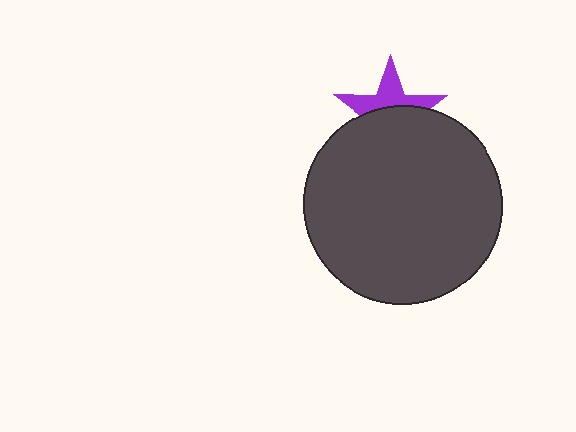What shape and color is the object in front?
The object in front is a dark gray circle.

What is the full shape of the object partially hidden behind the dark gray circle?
The partially hidden object is a purple star.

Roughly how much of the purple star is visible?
A small part of it is visible (roughly 44%).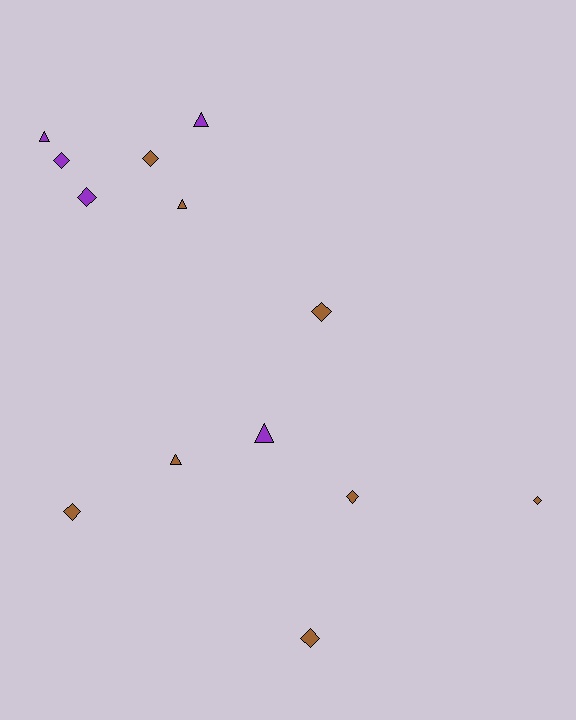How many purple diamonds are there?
There are 2 purple diamonds.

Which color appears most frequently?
Brown, with 8 objects.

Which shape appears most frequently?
Diamond, with 8 objects.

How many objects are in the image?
There are 13 objects.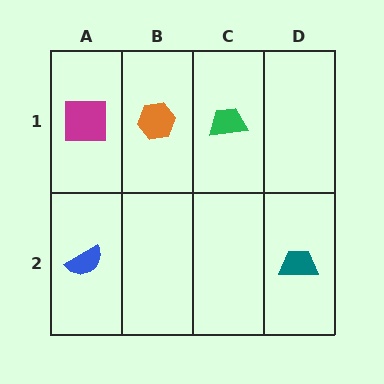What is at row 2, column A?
A blue semicircle.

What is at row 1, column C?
A green trapezoid.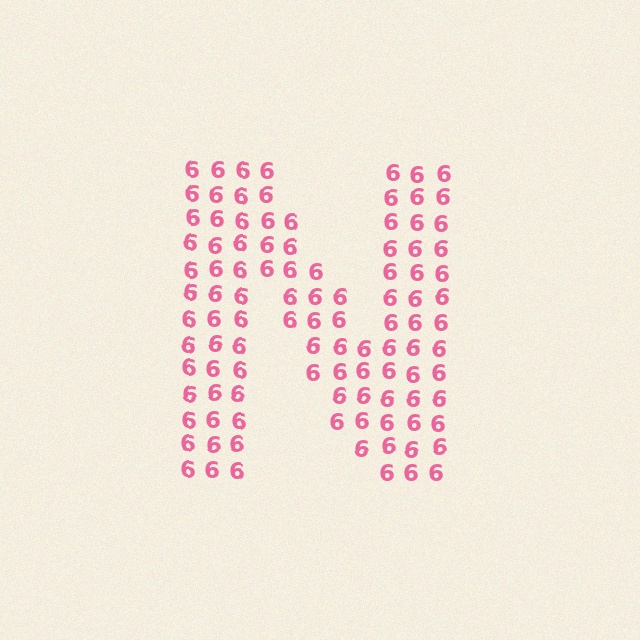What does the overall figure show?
The overall figure shows the letter N.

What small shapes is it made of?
It is made of small digit 6's.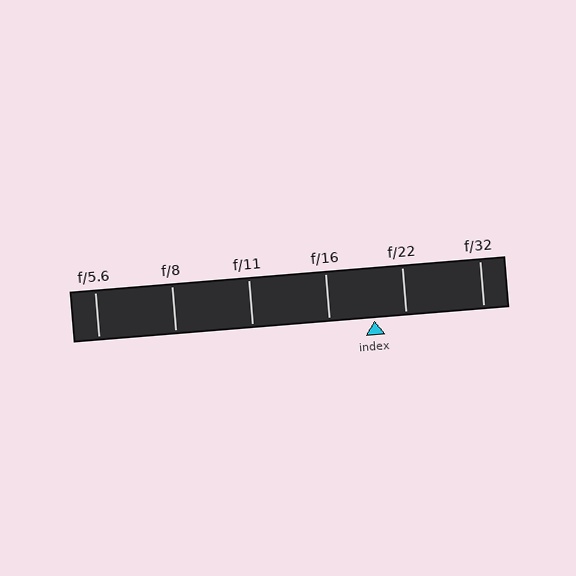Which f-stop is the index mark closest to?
The index mark is closest to f/22.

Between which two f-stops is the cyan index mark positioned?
The index mark is between f/16 and f/22.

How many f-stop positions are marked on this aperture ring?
There are 6 f-stop positions marked.